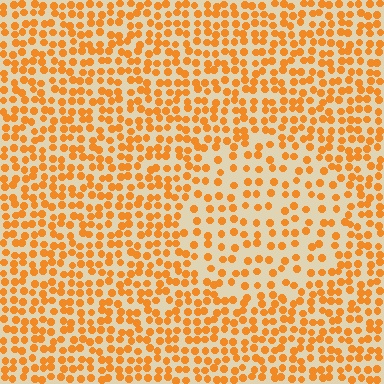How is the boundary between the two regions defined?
The boundary is defined by a change in element density (approximately 1.7x ratio). All elements are the same color, size, and shape.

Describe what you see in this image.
The image contains small orange elements arranged at two different densities. A circle-shaped region is visible where the elements are less densely packed than the surrounding area.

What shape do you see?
I see a circle.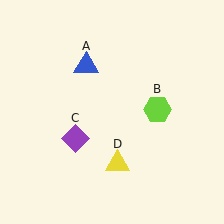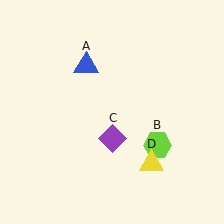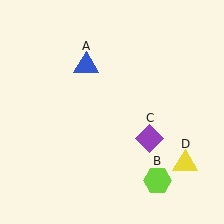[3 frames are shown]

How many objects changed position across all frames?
3 objects changed position: lime hexagon (object B), purple diamond (object C), yellow triangle (object D).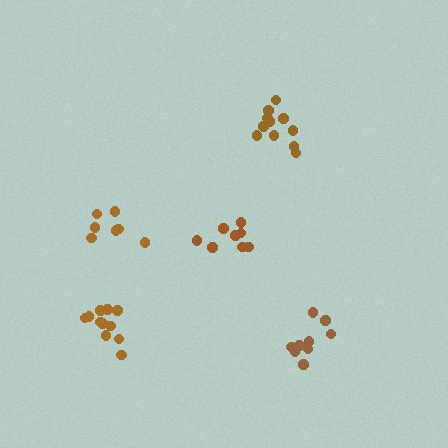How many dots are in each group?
Group 1: 7 dots, Group 2: 11 dots, Group 3: 11 dots, Group 4: 9 dots, Group 5: 8 dots (46 total).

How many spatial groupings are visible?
There are 5 spatial groupings.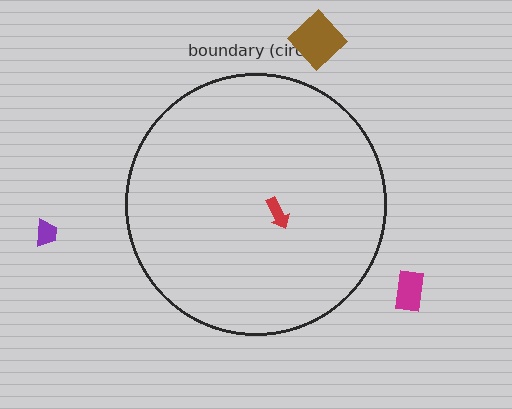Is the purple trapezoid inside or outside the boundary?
Outside.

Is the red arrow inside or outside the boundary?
Inside.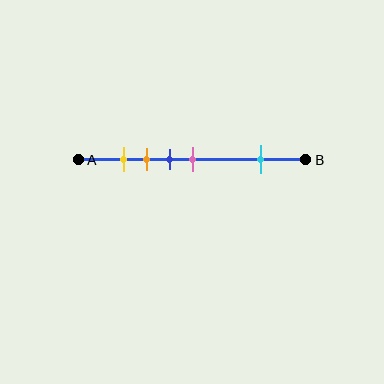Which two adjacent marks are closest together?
The yellow and orange marks are the closest adjacent pair.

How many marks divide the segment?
There are 5 marks dividing the segment.